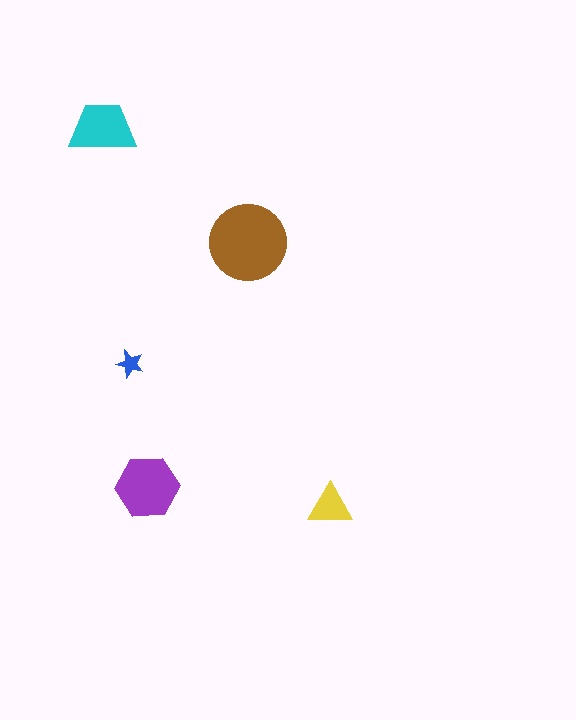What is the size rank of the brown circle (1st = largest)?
1st.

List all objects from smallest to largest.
The blue star, the yellow triangle, the cyan trapezoid, the purple hexagon, the brown circle.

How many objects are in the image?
There are 5 objects in the image.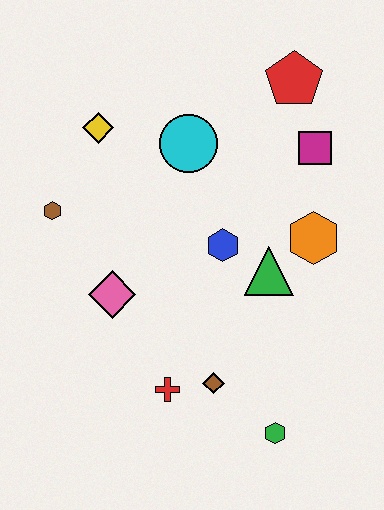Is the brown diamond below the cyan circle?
Yes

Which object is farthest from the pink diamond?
The red pentagon is farthest from the pink diamond.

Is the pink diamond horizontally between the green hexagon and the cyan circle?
No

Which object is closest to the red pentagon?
The magenta square is closest to the red pentagon.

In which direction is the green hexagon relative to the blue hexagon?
The green hexagon is below the blue hexagon.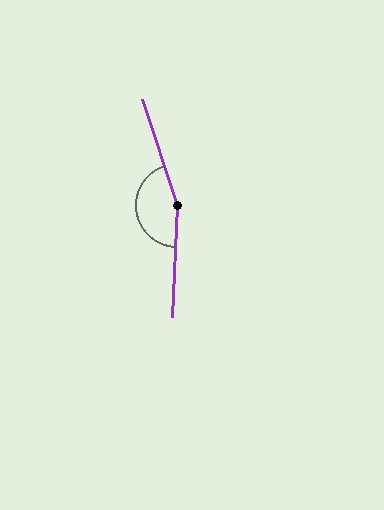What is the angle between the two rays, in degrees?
Approximately 159 degrees.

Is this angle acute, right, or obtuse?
It is obtuse.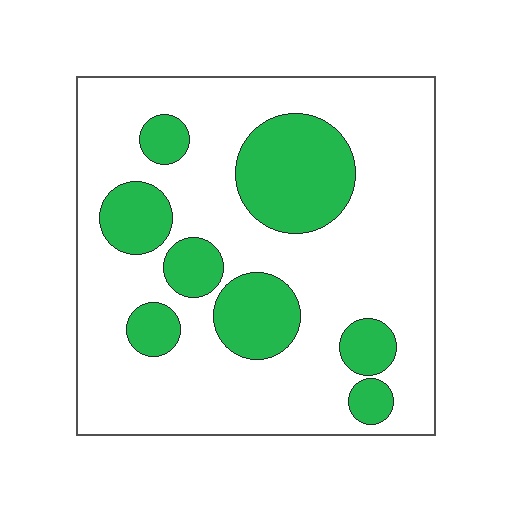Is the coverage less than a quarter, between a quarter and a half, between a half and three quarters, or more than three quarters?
Between a quarter and a half.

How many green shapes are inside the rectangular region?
8.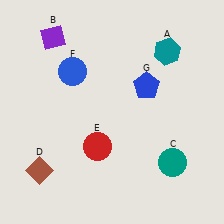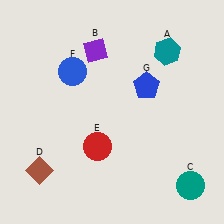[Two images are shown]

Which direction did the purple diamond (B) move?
The purple diamond (B) moved right.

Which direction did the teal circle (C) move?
The teal circle (C) moved down.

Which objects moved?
The objects that moved are: the purple diamond (B), the teal circle (C).